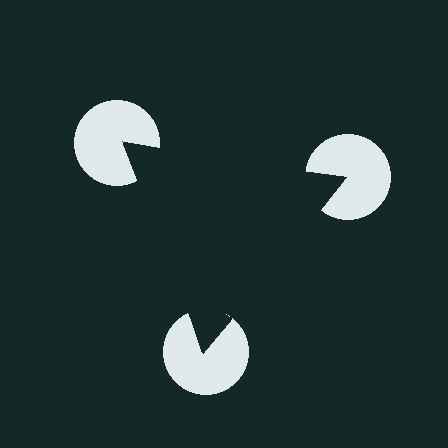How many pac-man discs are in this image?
There are 3 — one at each vertex of the illusory triangle.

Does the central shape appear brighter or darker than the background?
It typically appears slightly darker than the background, even though no actual brightness change is drawn.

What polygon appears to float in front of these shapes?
An illusory triangle — its edges are inferred from the aligned wedge cuts in the pac-man discs, not physically drawn.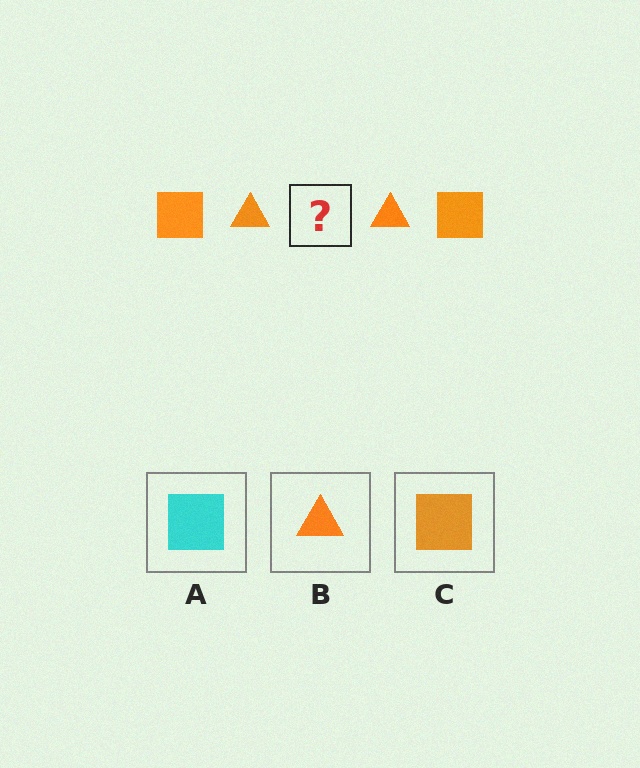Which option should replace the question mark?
Option C.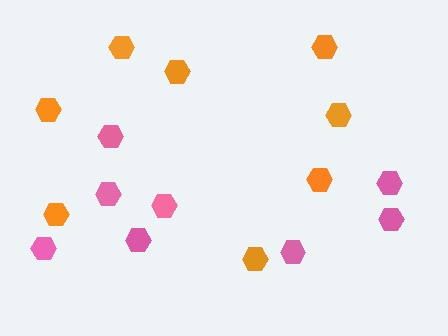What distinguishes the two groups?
There are 2 groups: one group of pink hexagons (8) and one group of orange hexagons (8).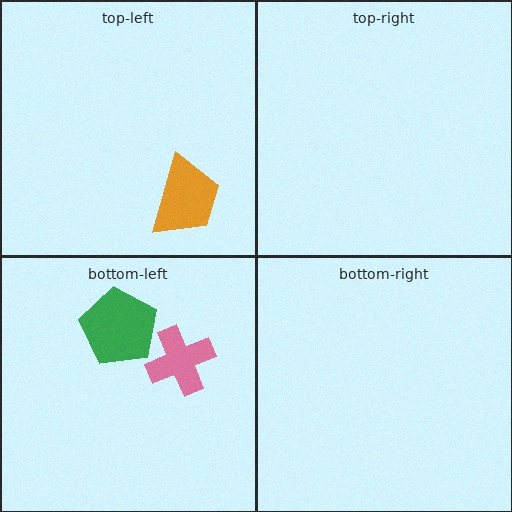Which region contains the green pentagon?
The bottom-left region.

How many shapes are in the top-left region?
1.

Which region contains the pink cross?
The bottom-left region.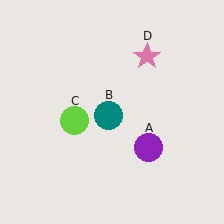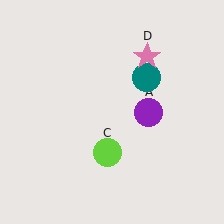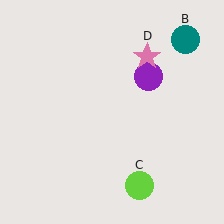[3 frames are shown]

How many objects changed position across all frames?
3 objects changed position: purple circle (object A), teal circle (object B), lime circle (object C).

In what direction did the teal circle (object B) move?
The teal circle (object B) moved up and to the right.